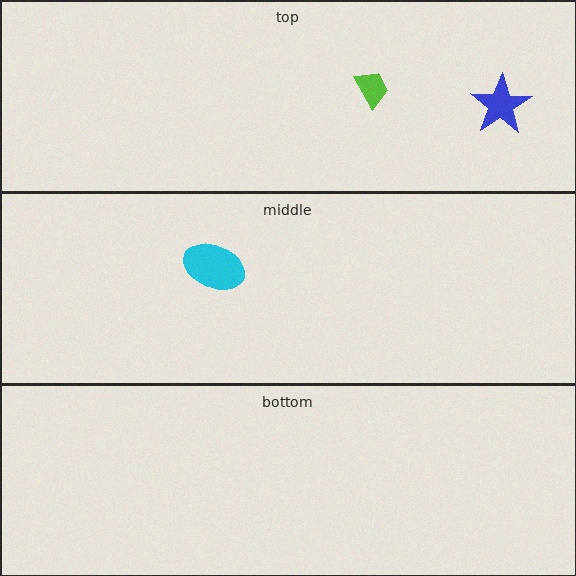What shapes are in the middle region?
The cyan ellipse.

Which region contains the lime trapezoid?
The top region.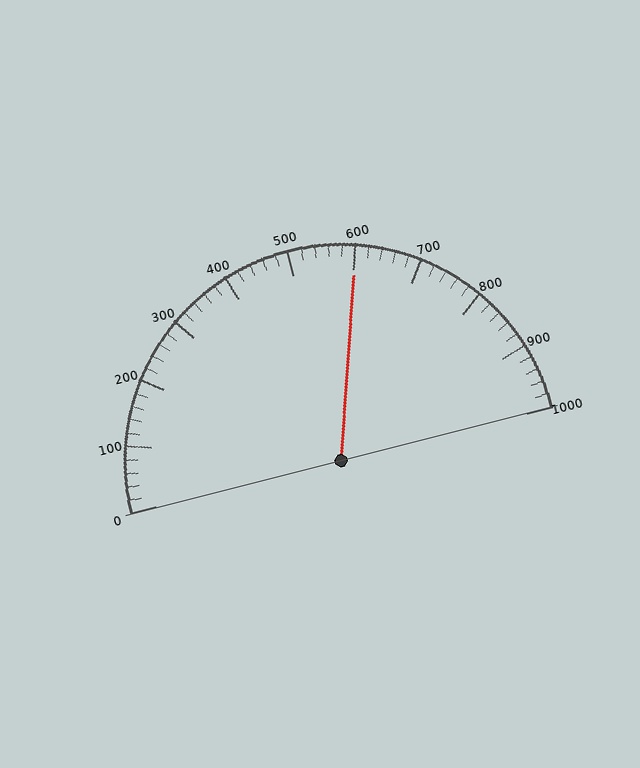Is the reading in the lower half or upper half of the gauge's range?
The reading is in the upper half of the range (0 to 1000).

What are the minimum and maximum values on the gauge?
The gauge ranges from 0 to 1000.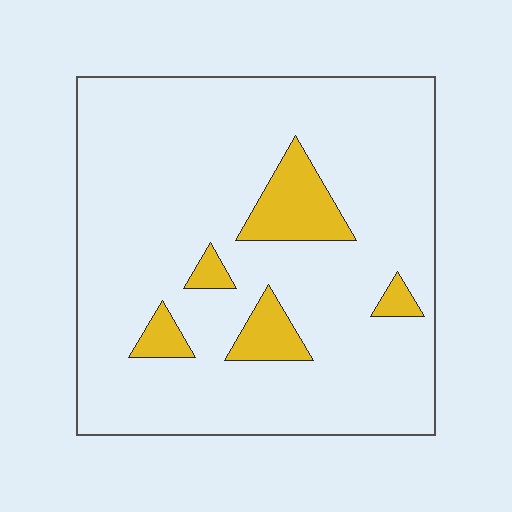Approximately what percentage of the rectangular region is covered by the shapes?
Approximately 10%.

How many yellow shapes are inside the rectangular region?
5.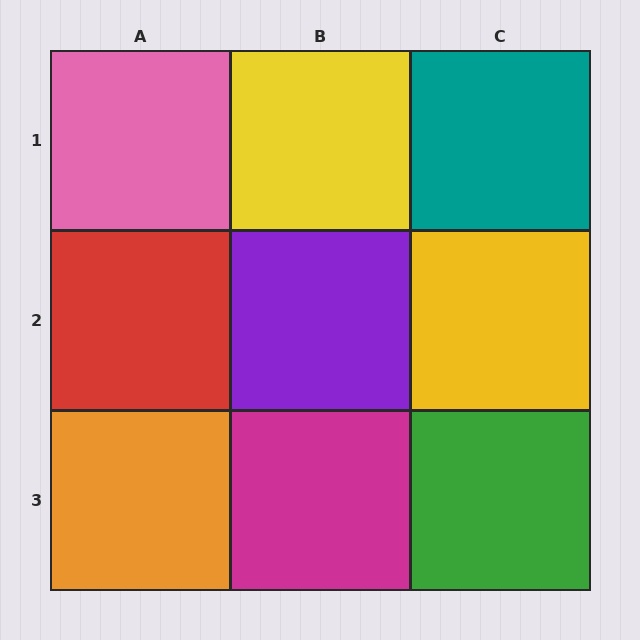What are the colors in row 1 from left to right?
Pink, yellow, teal.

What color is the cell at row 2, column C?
Yellow.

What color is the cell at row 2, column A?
Red.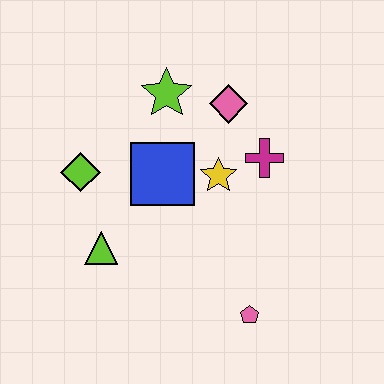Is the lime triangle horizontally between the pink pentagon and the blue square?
No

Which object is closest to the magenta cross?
The yellow star is closest to the magenta cross.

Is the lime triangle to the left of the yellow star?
Yes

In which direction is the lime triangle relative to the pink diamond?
The lime triangle is below the pink diamond.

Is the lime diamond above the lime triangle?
Yes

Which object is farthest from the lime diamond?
The pink pentagon is farthest from the lime diamond.